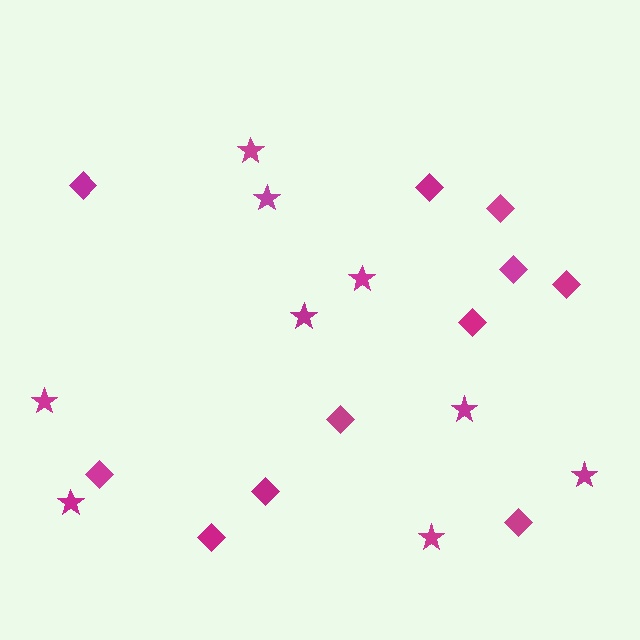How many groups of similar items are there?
There are 2 groups: one group of stars (9) and one group of diamonds (11).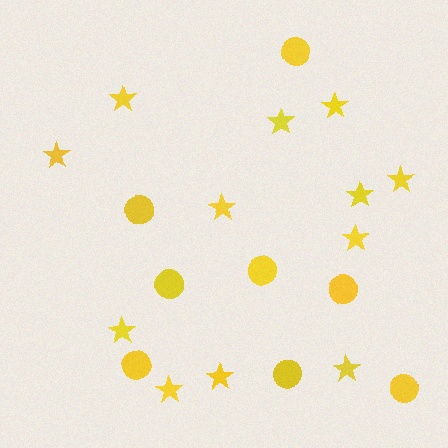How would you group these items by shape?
There are 2 groups: one group of stars (12) and one group of circles (8).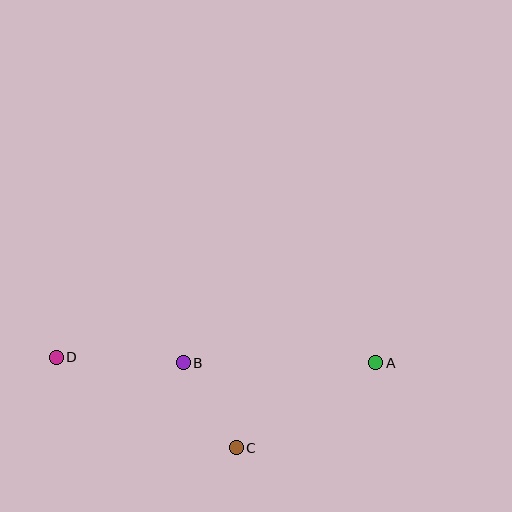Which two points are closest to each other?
Points B and C are closest to each other.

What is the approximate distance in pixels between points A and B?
The distance between A and B is approximately 193 pixels.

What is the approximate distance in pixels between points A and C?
The distance between A and C is approximately 163 pixels.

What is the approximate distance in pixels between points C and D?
The distance between C and D is approximately 202 pixels.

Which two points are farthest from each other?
Points A and D are farthest from each other.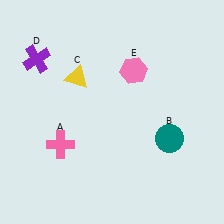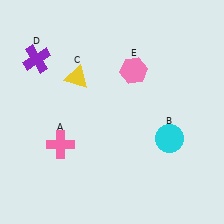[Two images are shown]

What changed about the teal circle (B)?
In Image 1, B is teal. In Image 2, it changed to cyan.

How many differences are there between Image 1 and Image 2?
There is 1 difference between the two images.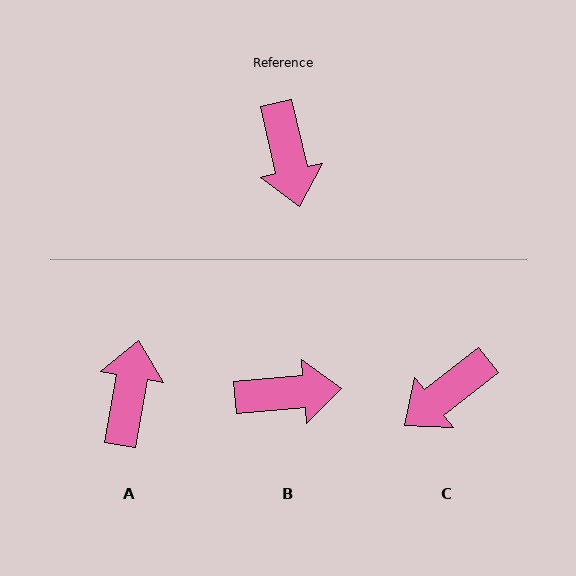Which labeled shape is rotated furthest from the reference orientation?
A, about 157 degrees away.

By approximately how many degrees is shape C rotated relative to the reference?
Approximately 65 degrees clockwise.